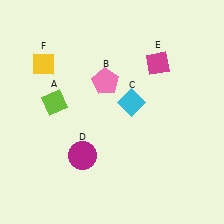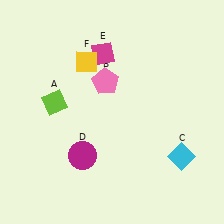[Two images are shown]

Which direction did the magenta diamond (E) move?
The magenta diamond (E) moved left.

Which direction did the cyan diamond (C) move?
The cyan diamond (C) moved down.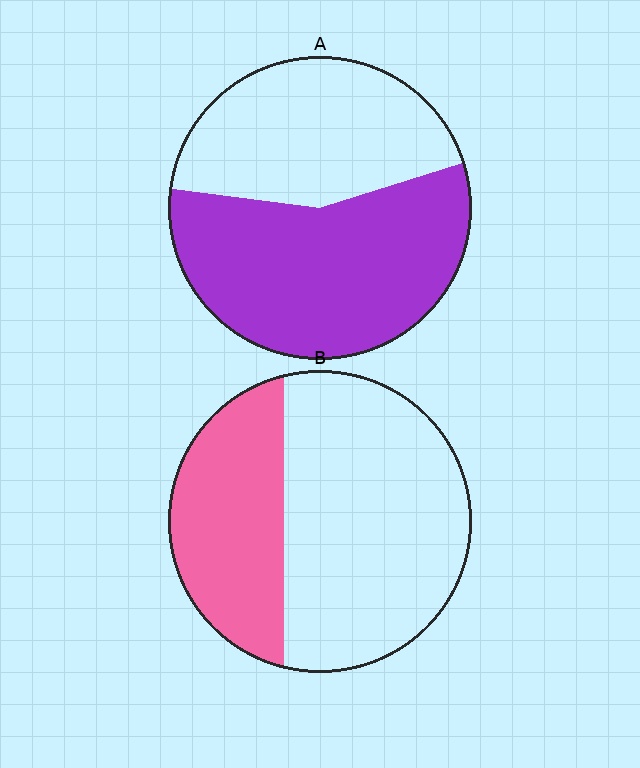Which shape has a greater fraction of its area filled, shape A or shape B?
Shape A.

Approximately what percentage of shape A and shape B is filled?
A is approximately 55% and B is approximately 35%.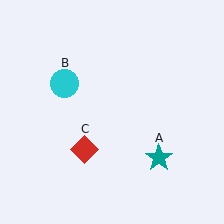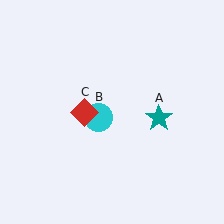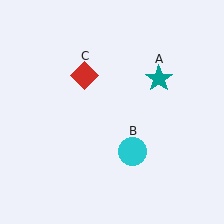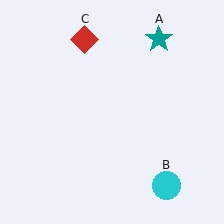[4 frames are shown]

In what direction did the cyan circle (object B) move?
The cyan circle (object B) moved down and to the right.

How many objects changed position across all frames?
3 objects changed position: teal star (object A), cyan circle (object B), red diamond (object C).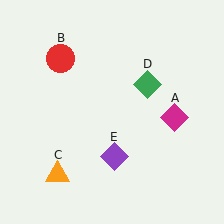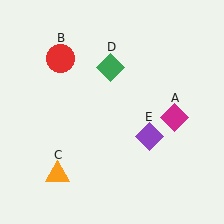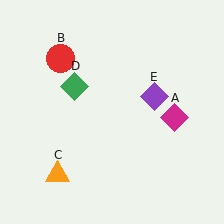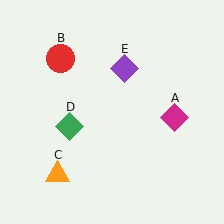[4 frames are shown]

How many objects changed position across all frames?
2 objects changed position: green diamond (object D), purple diamond (object E).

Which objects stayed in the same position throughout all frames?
Magenta diamond (object A) and red circle (object B) and orange triangle (object C) remained stationary.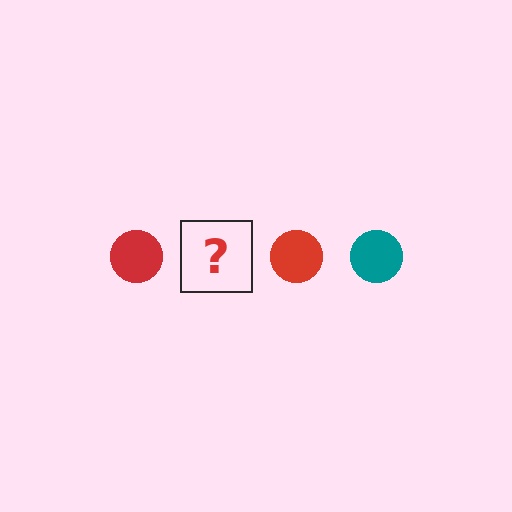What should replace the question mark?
The question mark should be replaced with a teal circle.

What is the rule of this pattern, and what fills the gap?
The rule is that the pattern cycles through red, teal circles. The gap should be filled with a teal circle.